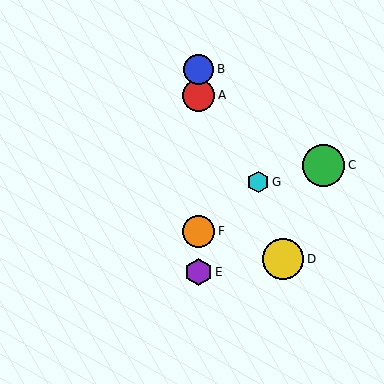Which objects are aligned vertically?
Objects A, B, E, F are aligned vertically.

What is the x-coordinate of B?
Object B is at x≈199.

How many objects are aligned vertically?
4 objects (A, B, E, F) are aligned vertically.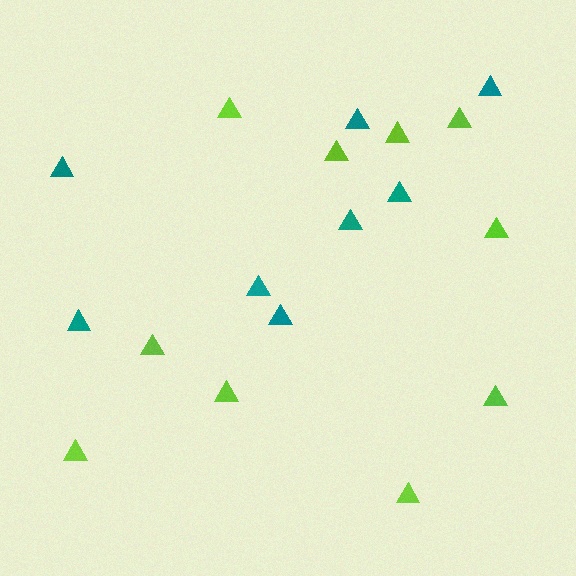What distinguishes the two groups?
There are 2 groups: one group of teal triangles (8) and one group of lime triangles (10).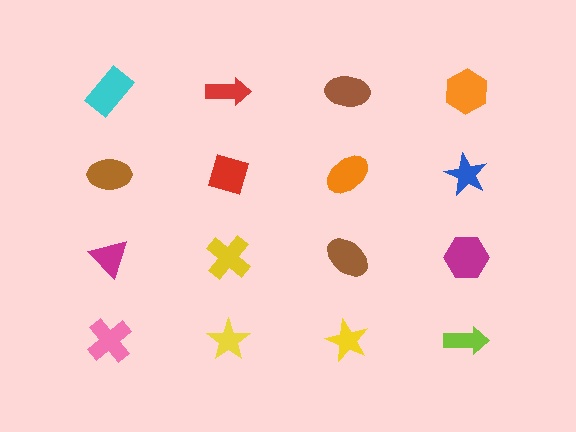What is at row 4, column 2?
A yellow star.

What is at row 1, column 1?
A cyan rectangle.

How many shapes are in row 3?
4 shapes.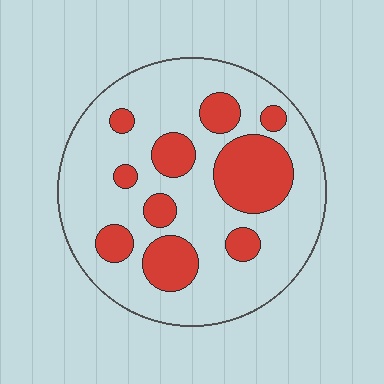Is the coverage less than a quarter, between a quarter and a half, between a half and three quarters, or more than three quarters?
Between a quarter and a half.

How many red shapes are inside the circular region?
10.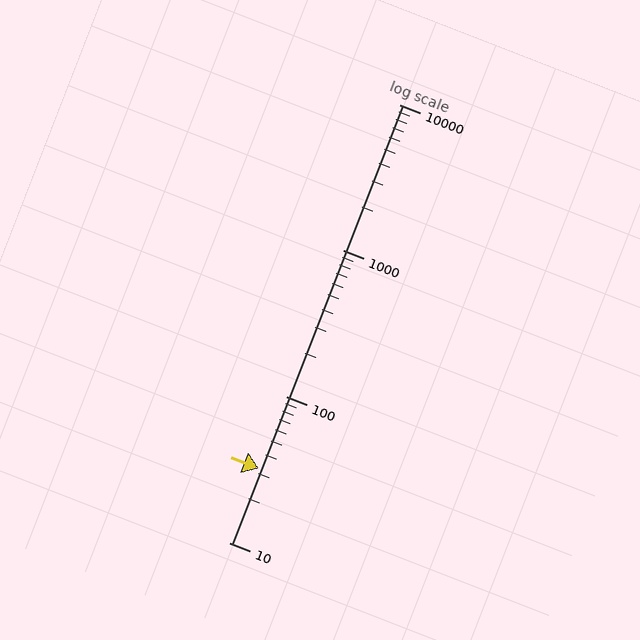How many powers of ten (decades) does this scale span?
The scale spans 3 decades, from 10 to 10000.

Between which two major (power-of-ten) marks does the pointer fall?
The pointer is between 10 and 100.